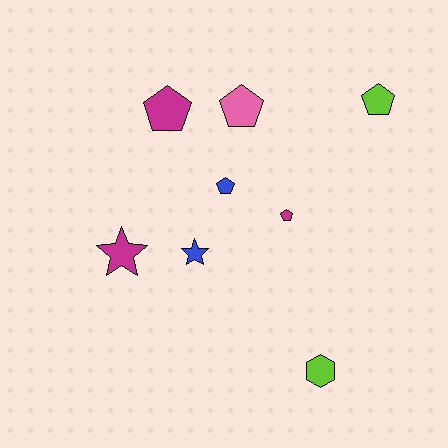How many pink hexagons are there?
There are no pink hexagons.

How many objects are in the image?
There are 8 objects.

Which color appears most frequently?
Magenta, with 3 objects.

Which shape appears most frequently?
Pentagon, with 5 objects.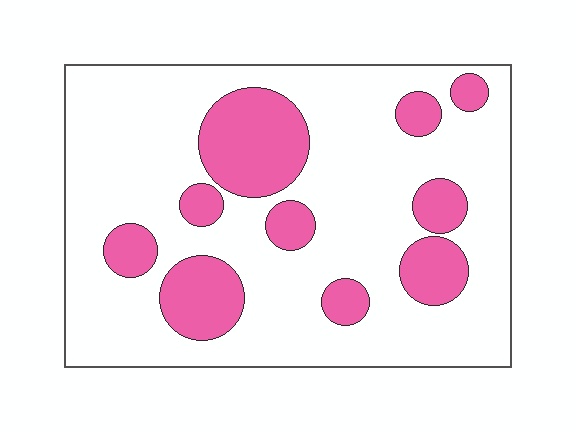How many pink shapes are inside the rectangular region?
10.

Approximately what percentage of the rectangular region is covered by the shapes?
Approximately 25%.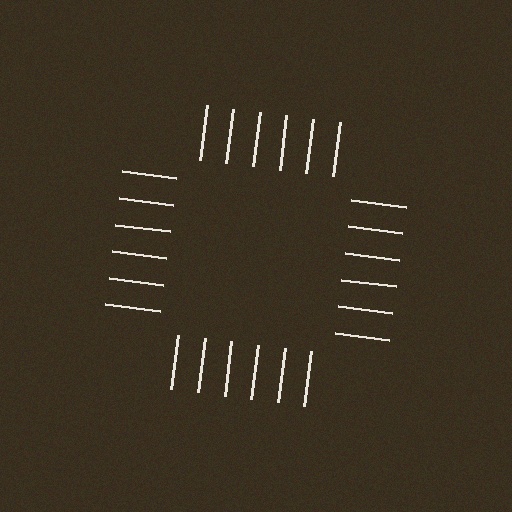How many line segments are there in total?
24 — 6 along each of the 4 edges.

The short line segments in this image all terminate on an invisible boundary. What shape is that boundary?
An illusory square — the line segments terminate on its edges but no continuous stroke is drawn.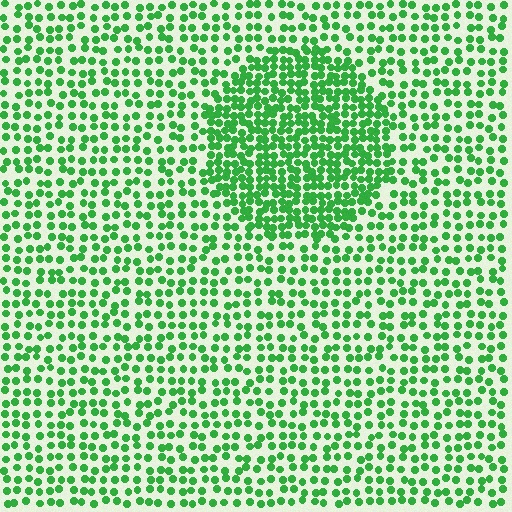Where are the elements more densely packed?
The elements are more densely packed inside the circle boundary.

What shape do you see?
I see a circle.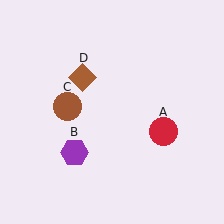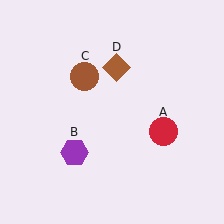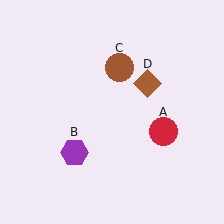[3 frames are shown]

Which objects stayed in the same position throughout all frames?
Red circle (object A) and purple hexagon (object B) remained stationary.